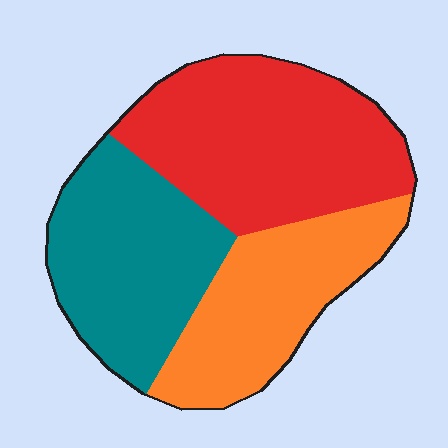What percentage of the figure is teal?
Teal takes up about one third (1/3) of the figure.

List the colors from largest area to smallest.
From largest to smallest: red, teal, orange.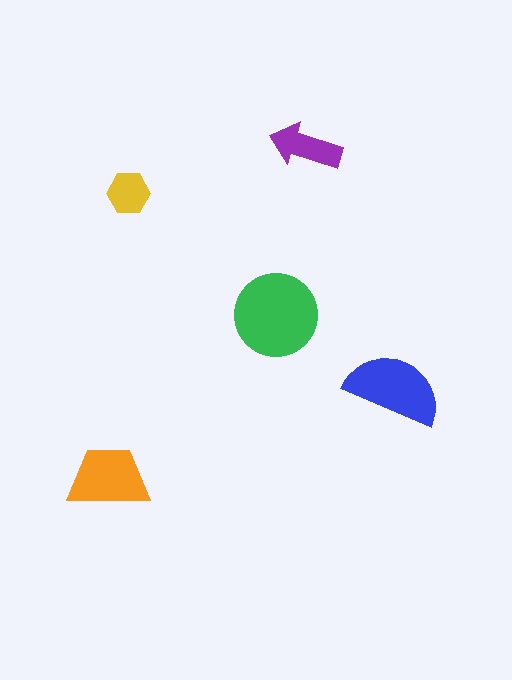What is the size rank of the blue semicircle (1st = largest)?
2nd.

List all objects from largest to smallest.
The green circle, the blue semicircle, the orange trapezoid, the purple arrow, the yellow hexagon.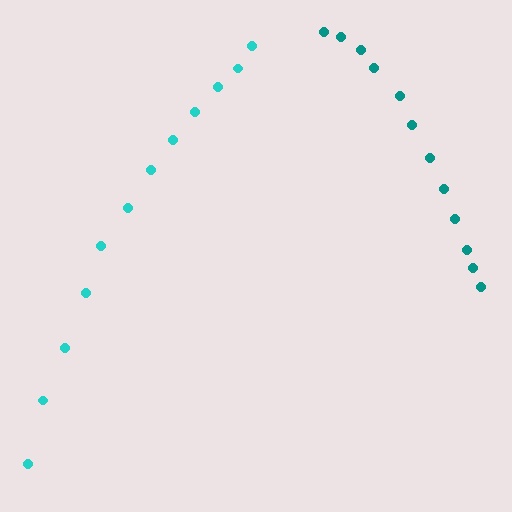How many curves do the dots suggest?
There are 2 distinct paths.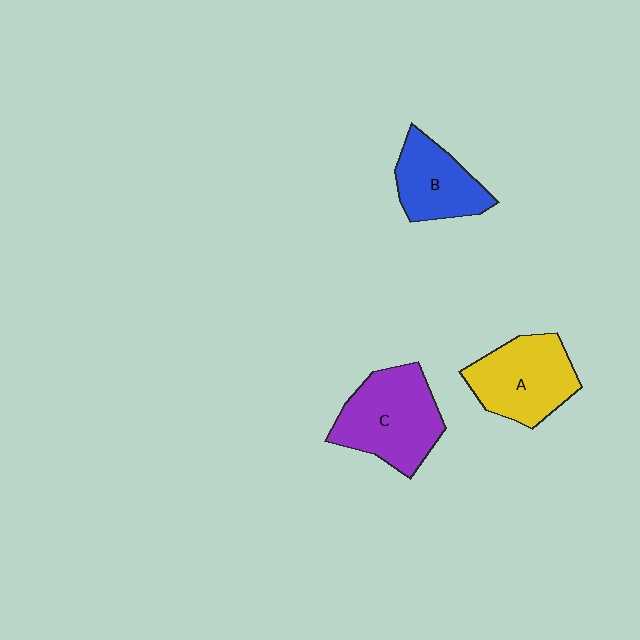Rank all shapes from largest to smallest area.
From largest to smallest: C (purple), A (yellow), B (blue).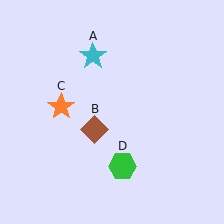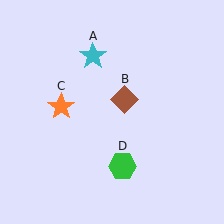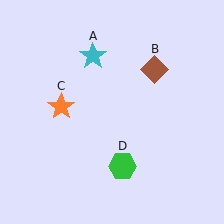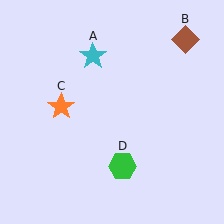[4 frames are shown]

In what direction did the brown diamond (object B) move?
The brown diamond (object B) moved up and to the right.